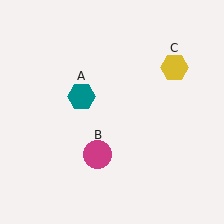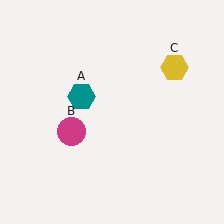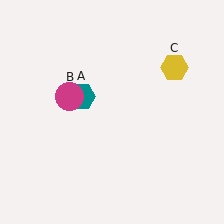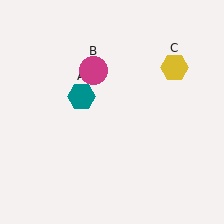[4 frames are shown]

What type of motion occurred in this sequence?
The magenta circle (object B) rotated clockwise around the center of the scene.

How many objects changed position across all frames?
1 object changed position: magenta circle (object B).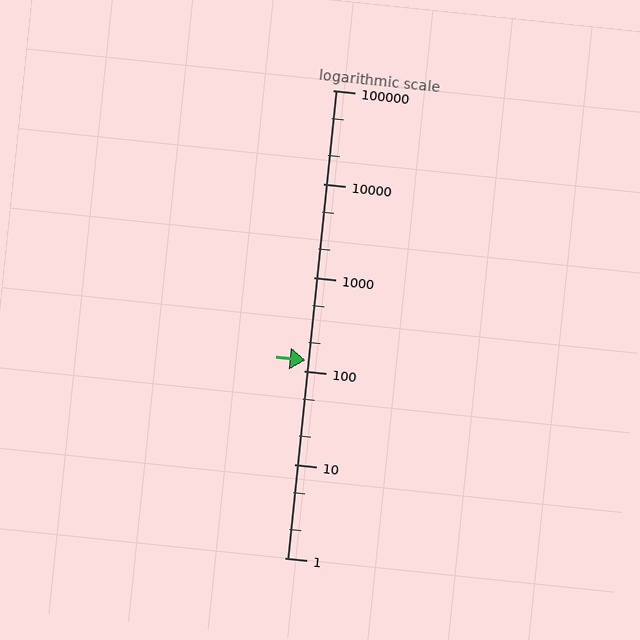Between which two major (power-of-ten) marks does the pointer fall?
The pointer is between 100 and 1000.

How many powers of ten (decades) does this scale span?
The scale spans 5 decades, from 1 to 100000.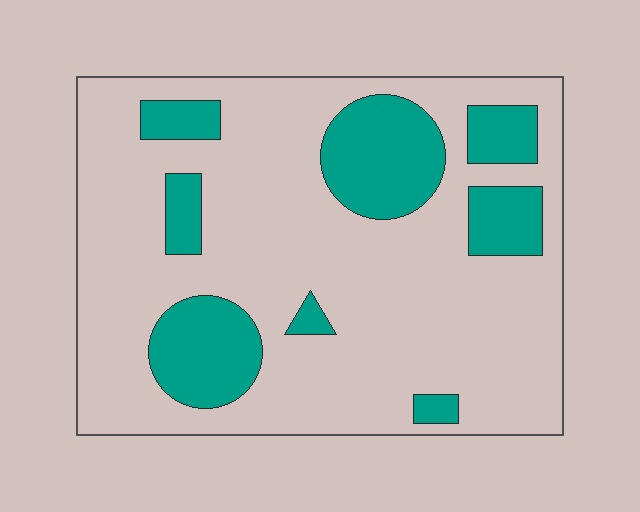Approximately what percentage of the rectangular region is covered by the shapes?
Approximately 25%.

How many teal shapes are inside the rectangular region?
8.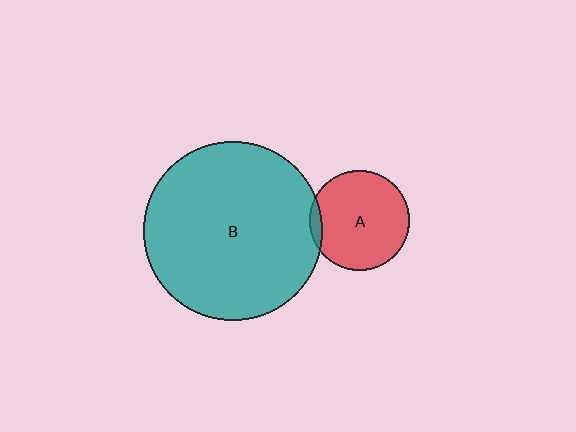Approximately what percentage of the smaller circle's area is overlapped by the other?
Approximately 5%.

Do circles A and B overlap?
Yes.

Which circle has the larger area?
Circle B (teal).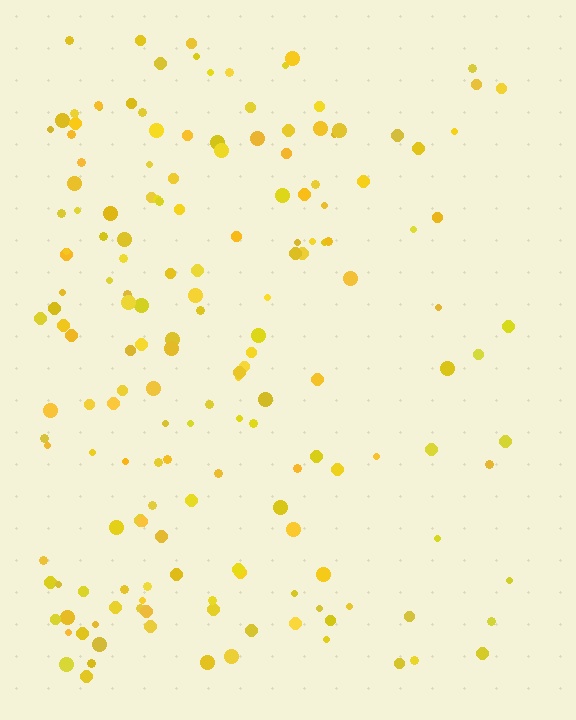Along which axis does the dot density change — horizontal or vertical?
Horizontal.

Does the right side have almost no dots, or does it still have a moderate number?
Still a moderate number, just noticeably fewer than the left.